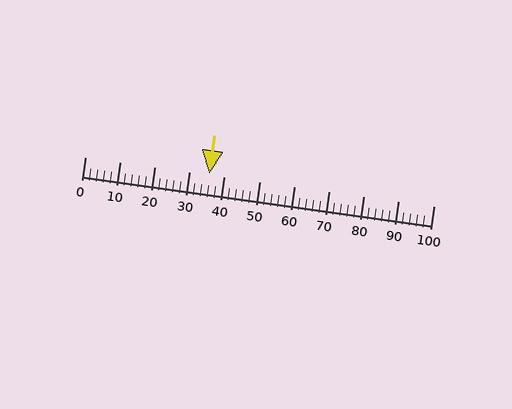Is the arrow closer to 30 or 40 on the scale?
The arrow is closer to 40.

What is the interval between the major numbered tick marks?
The major tick marks are spaced 10 units apart.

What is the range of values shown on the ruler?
The ruler shows values from 0 to 100.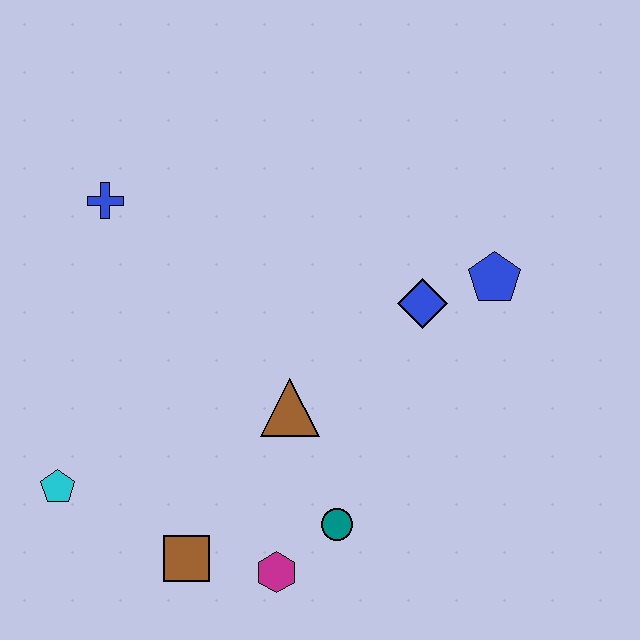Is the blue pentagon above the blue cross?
No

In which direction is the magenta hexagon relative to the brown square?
The magenta hexagon is to the right of the brown square.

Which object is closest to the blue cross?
The brown triangle is closest to the blue cross.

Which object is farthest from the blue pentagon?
The cyan pentagon is farthest from the blue pentagon.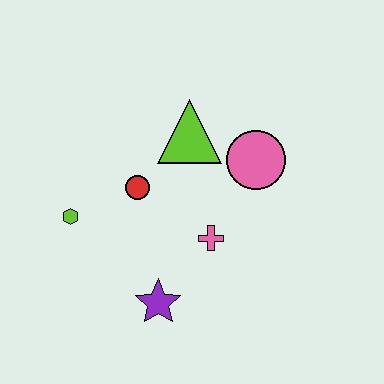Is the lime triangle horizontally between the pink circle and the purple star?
Yes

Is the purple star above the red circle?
No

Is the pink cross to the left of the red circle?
No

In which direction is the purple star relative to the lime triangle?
The purple star is below the lime triangle.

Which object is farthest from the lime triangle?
The purple star is farthest from the lime triangle.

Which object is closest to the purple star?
The pink cross is closest to the purple star.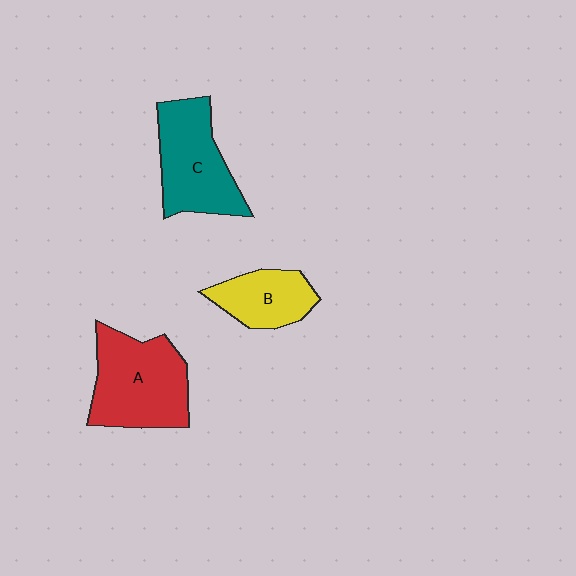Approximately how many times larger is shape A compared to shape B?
Approximately 1.7 times.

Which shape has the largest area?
Shape A (red).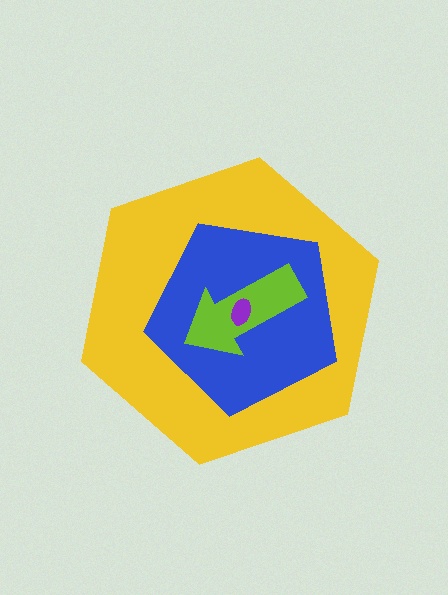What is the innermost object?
The purple ellipse.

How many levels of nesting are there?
4.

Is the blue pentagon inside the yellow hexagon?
Yes.